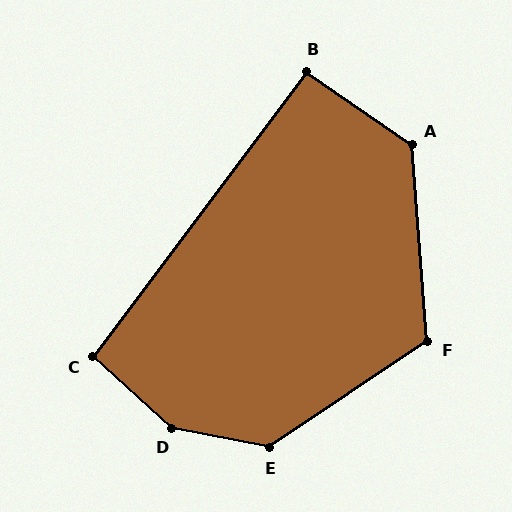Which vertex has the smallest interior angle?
B, at approximately 92 degrees.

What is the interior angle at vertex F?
Approximately 119 degrees (obtuse).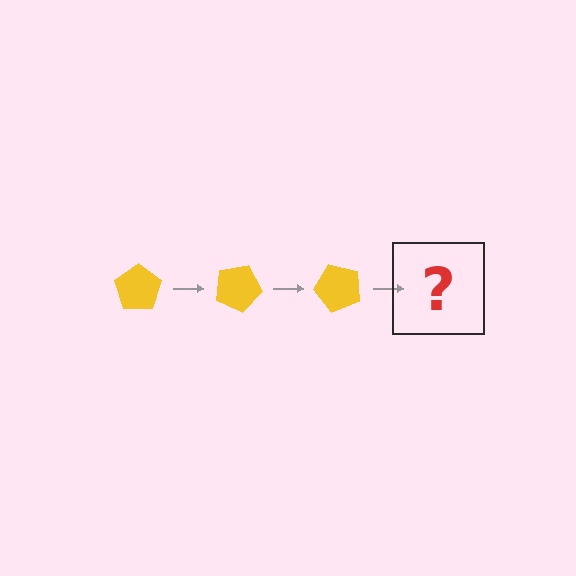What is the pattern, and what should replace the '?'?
The pattern is that the pentagon rotates 25 degrees each step. The '?' should be a yellow pentagon rotated 75 degrees.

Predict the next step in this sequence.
The next step is a yellow pentagon rotated 75 degrees.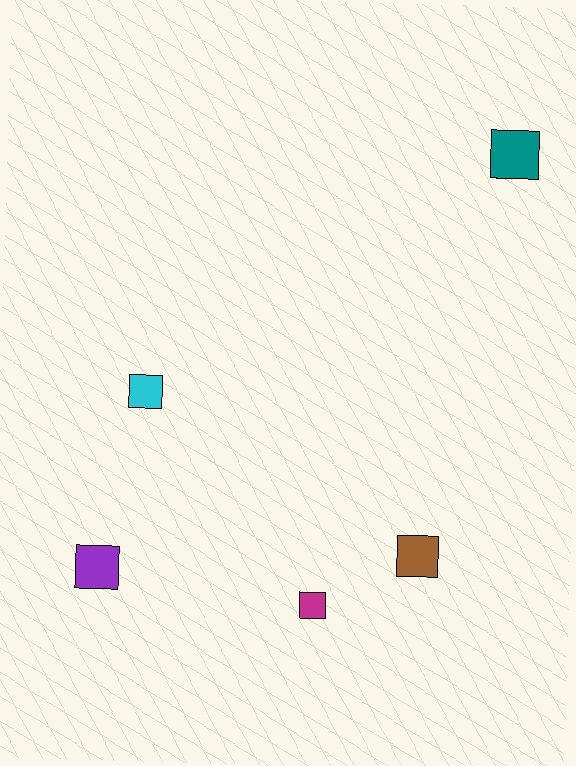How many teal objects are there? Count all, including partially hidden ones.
There is 1 teal object.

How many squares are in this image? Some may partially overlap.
There are 5 squares.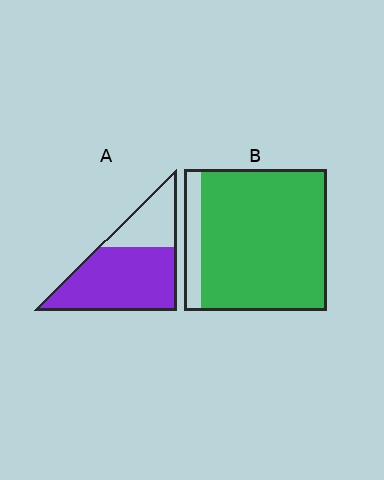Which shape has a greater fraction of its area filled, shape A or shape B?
Shape B.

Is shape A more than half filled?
Yes.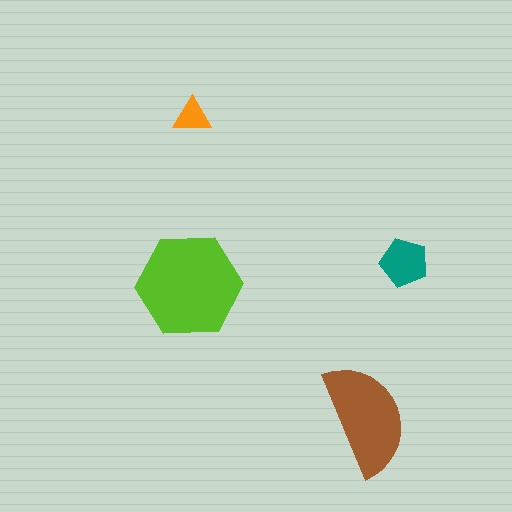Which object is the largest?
The lime hexagon.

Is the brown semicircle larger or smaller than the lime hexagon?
Smaller.